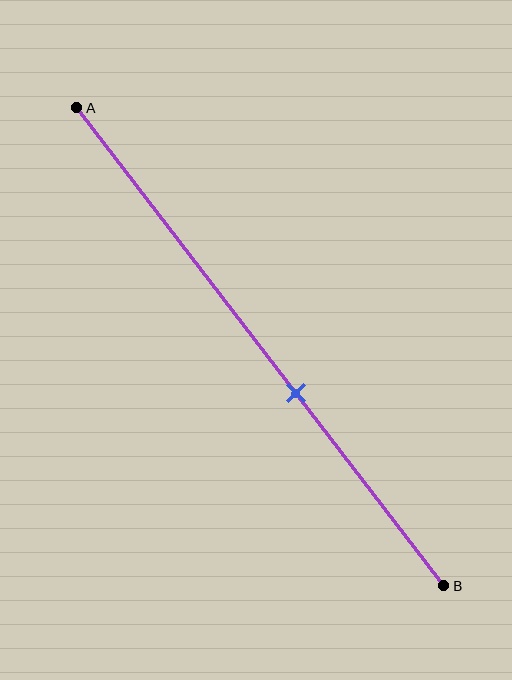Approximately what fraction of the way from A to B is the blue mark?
The blue mark is approximately 60% of the way from A to B.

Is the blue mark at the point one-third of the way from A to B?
No, the mark is at about 60% from A, not at the 33% one-third point.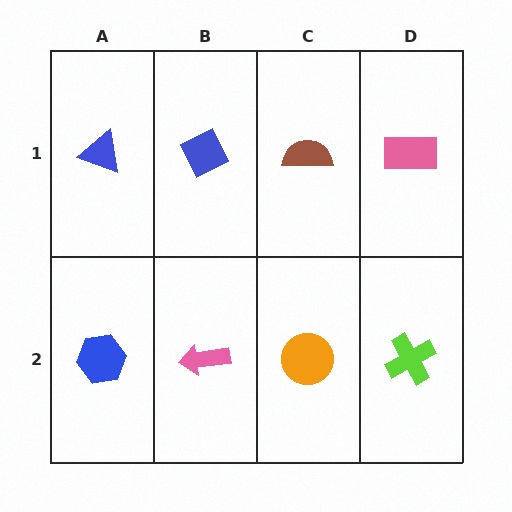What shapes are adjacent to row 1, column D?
A lime cross (row 2, column D), a brown semicircle (row 1, column C).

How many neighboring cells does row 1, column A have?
2.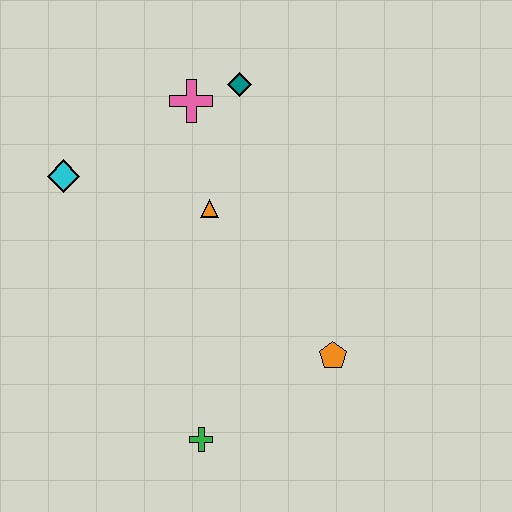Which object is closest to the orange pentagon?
The green cross is closest to the orange pentagon.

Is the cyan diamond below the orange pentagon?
No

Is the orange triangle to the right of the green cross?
Yes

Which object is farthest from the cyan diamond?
The orange pentagon is farthest from the cyan diamond.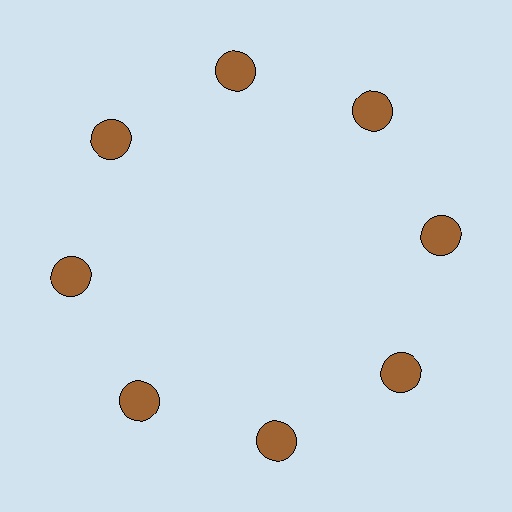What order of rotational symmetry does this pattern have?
This pattern has 8-fold rotational symmetry.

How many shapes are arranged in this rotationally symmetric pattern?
There are 8 shapes, arranged in 8 groups of 1.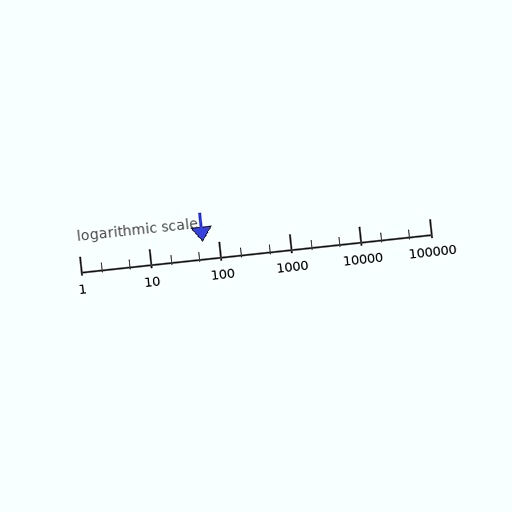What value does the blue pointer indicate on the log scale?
The pointer indicates approximately 58.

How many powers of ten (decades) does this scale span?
The scale spans 5 decades, from 1 to 100000.